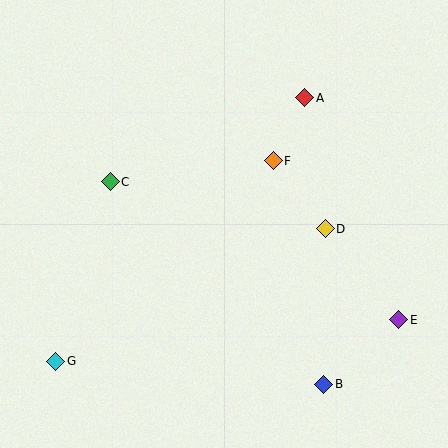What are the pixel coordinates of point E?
Point E is at (399, 320).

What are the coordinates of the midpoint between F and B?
The midpoint between F and B is at (299, 273).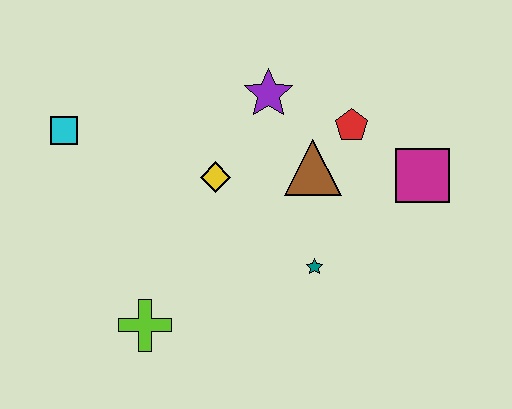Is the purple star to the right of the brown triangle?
No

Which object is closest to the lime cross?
The yellow diamond is closest to the lime cross.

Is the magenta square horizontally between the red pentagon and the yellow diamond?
No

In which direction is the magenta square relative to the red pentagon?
The magenta square is to the right of the red pentagon.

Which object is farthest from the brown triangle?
The cyan square is farthest from the brown triangle.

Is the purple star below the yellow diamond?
No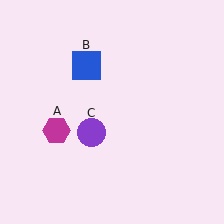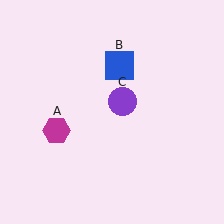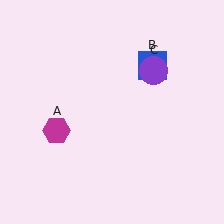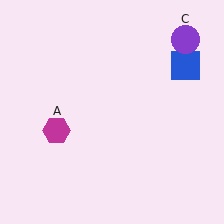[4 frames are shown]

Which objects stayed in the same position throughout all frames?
Magenta hexagon (object A) remained stationary.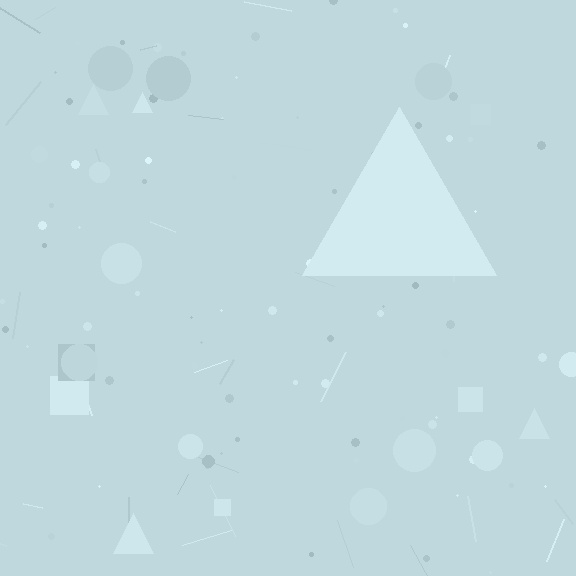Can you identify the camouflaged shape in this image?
The camouflaged shape is a triangle.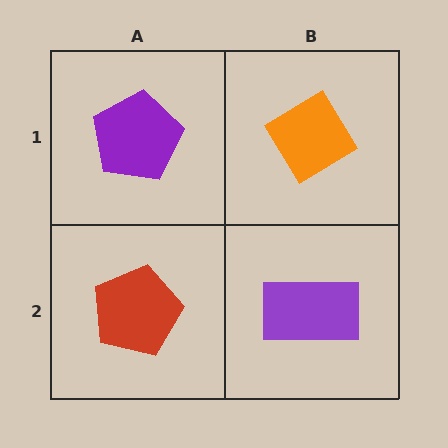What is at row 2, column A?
A red pentagon.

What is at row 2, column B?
A purple rectangle.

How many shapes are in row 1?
2 shapes.